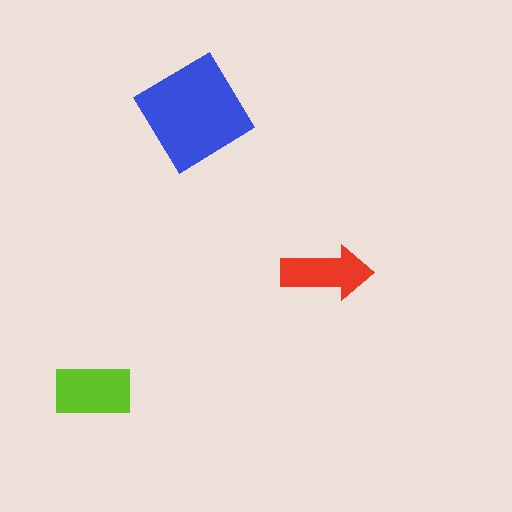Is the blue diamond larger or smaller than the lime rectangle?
Larger.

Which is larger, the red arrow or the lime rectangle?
The lime rectangle.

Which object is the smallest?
The red arrow.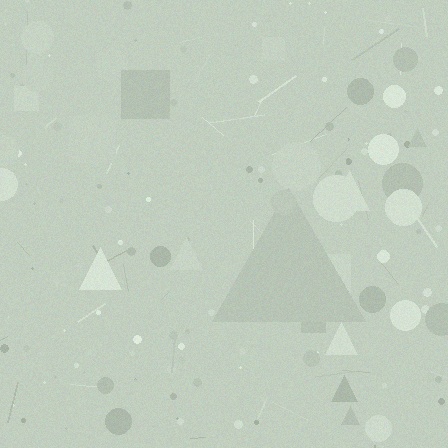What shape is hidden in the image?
A triangle is hidden in the image.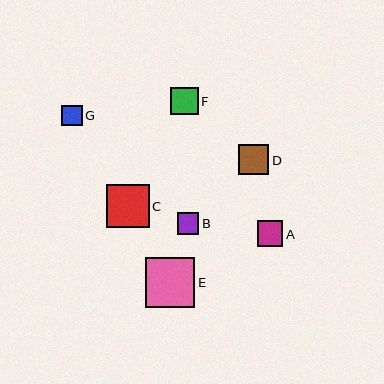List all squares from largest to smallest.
From largest to smallest: E, C, D, F, A, B, G.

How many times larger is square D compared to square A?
Square D is approximately 1.2 times the size of square A.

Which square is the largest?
Square E is the largest with a size of approximately 50 pixels.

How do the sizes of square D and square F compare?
Square D and square F are approximately the same size.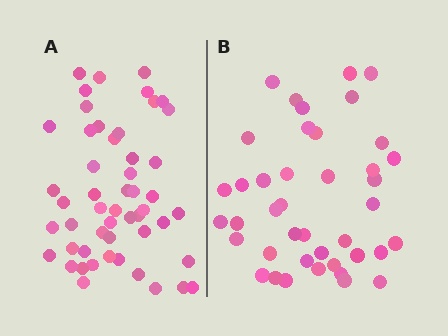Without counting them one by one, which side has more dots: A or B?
Region A (the left region) has more dots.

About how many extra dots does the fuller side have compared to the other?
Region A has roughly 10 or so more dots than region B.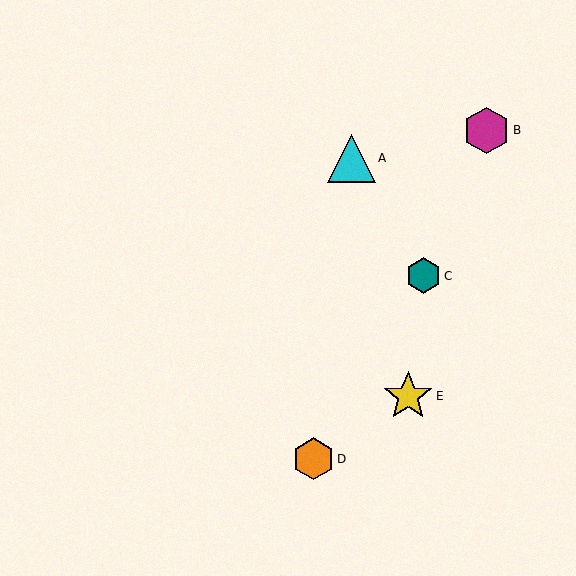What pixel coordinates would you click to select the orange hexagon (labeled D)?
Click at (314, 459) to select the orange hexagon D.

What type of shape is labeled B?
Shape B is a magenta hexagon.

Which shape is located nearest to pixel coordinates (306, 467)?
The orange hexagon (labeled D) at (314, 459) is nearest to that location.